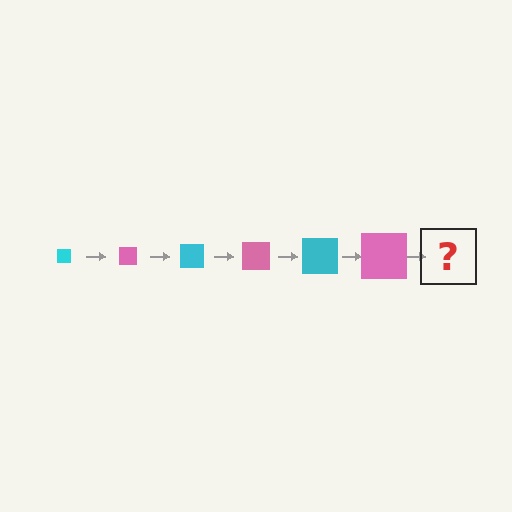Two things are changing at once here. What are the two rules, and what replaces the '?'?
The two rules are that the square grows larger each step and the color cycles through cyan and pink. The '?' should be a cyan square, larger than the previous one.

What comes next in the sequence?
The next element should be a cyan square, larger than the previous one.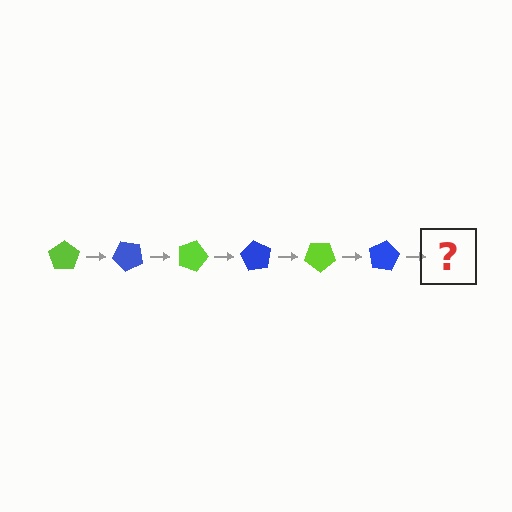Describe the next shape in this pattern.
It should be a lime pentagon, rotated 270 degrees from the start.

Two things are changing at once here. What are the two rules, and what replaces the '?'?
The two rules are that it rotates 45 degrees each step and the color cycles through lime and blue. The '?' should be a lime pentagon, rotated 270 degrees from the start.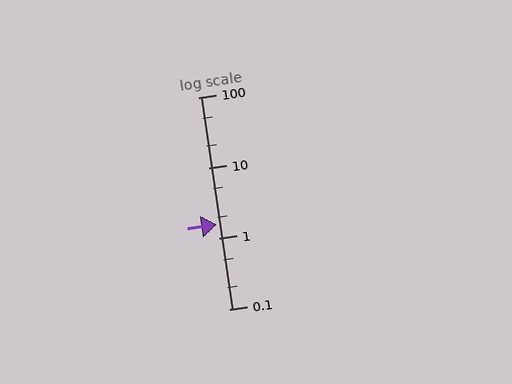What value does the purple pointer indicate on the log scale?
The pointer indicates approximately 1.6.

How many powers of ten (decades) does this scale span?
The scale spans 3 decades, from 0.1 to 100.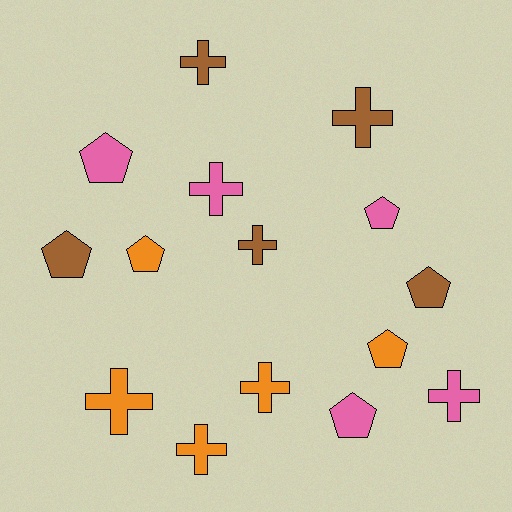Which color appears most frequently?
Orange, with 5 objects.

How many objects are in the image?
There are 15 objects.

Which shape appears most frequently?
Cross, with 8 objects.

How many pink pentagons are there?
There are 3 pink pentagons.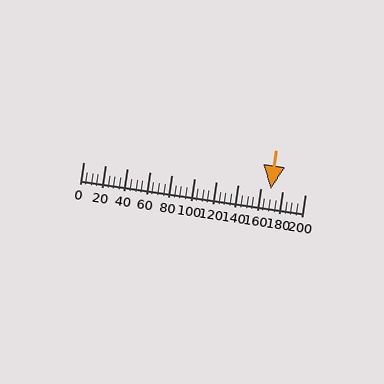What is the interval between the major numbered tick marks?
The major tick marks are spaced 20 units apart.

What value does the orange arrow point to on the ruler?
The orange arrow points to approximately 170.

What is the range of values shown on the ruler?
The ruler shows values from 0 to 200.